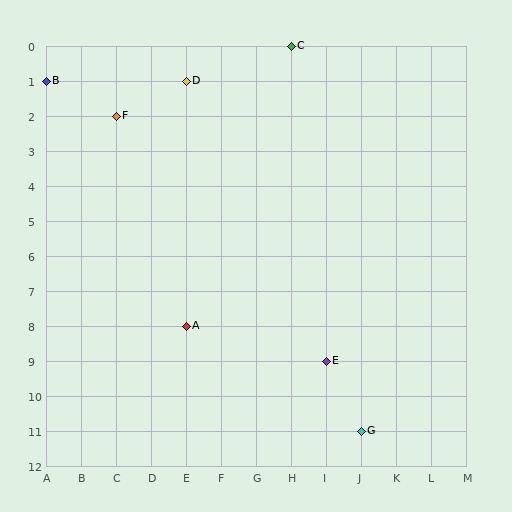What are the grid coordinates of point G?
Point G is at grid coordinates (J, 11).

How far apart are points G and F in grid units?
Points G and F are 7 columns and 9 rows apart (about 11.4 grid units diagonally).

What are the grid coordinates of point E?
Point E is at grid coordinates (I, 9).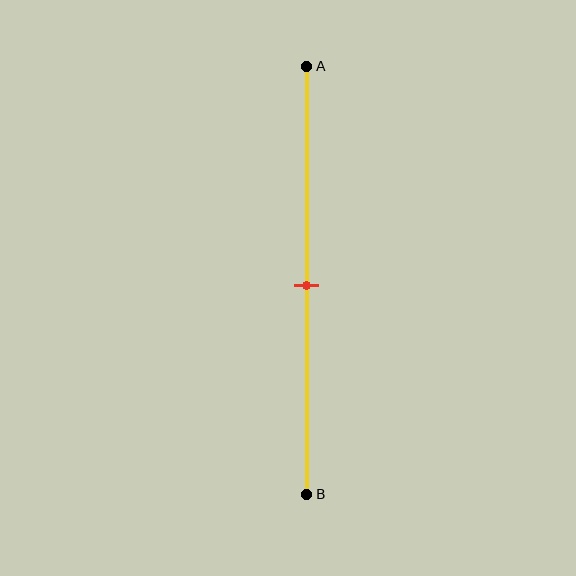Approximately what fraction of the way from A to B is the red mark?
The red mark is approximately 50% of the way from A to B.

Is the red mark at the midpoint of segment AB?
Yes, the mark is approximately at the midpoint.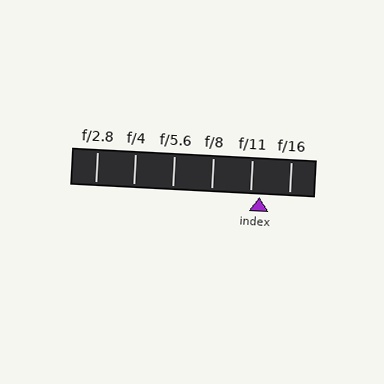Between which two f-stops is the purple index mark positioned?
The index mark is between f/11 and f/16.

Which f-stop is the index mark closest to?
The index mark is closest to f/11.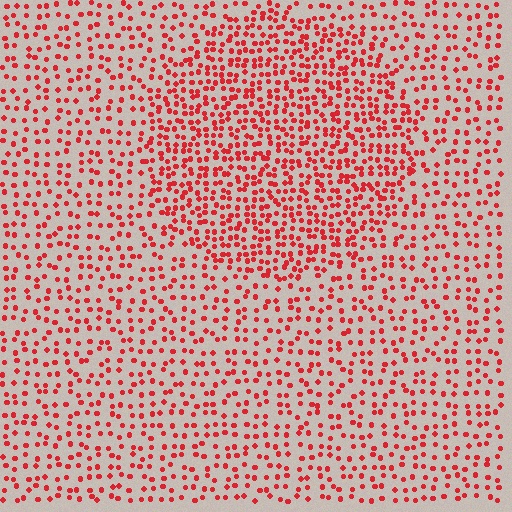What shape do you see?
I see a circle.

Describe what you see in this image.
The image contains small red elements arranged at two different densities. A circle-shaped region is visible where the elements are more densely packed than the surrounding area.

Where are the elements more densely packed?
The elements are more densely packed inside the circle boundary.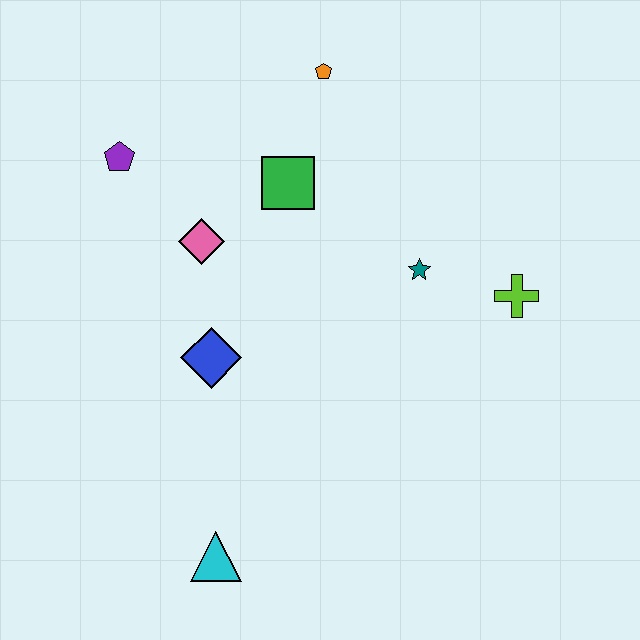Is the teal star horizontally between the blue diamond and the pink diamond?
No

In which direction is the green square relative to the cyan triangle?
The green square is above the cyan triangle.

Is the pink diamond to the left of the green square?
Yes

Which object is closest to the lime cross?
The teal star is closest to the lime cross.